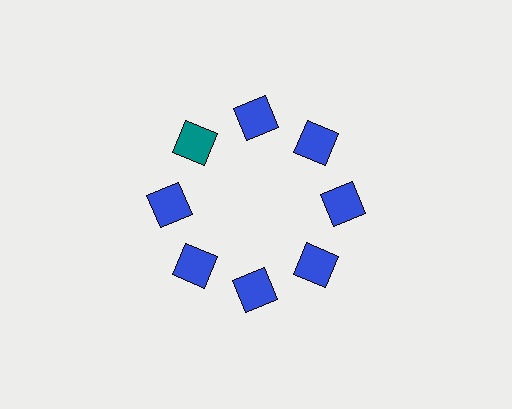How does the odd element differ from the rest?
It has a different color: teal instead of blue.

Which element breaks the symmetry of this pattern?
The teal square at roughly the 10 o'clock position breaks the symmetry. All other shapes are blue squares.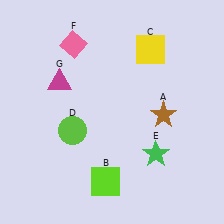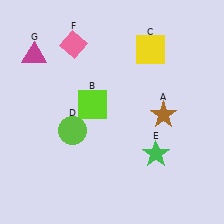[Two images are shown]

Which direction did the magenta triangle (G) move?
The magenta triangle (G) moved up.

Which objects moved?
The objects that moved are: the lime square (B), the magenta triangle (G).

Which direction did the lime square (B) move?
The lime square (B) moved up.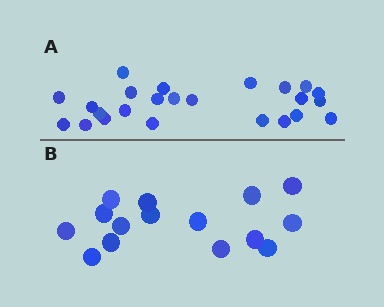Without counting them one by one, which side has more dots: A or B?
Region A (the top region) has more dots.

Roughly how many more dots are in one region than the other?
Region A has roughly 8 or so more dots than region B.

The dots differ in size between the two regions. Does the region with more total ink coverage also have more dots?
No. Region B has more total ink coverage because its dots are larger, but region A actually contains more individual dots. Total area can be misleading — the number of items is what matters here.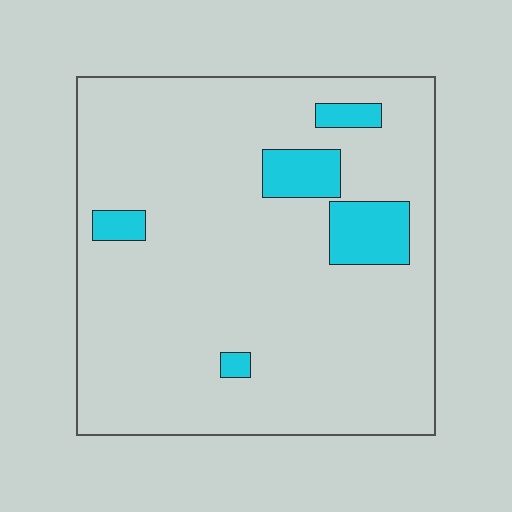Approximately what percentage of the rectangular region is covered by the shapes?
Approximately 10%.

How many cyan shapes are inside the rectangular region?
5.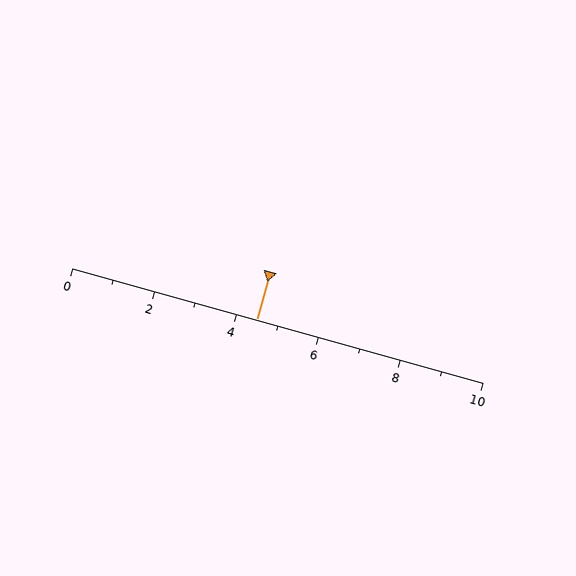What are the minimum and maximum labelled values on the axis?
The axis runs from 0 to 10.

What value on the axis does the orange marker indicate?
The marker indicates approximately 4.5.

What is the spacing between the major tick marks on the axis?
The major ticks are spaced 2 apart.